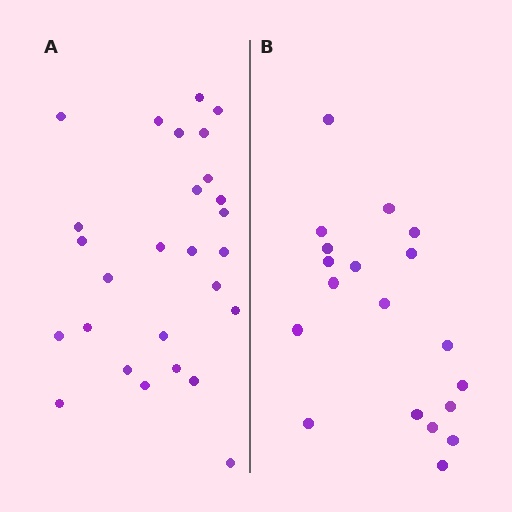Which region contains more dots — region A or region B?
Region A (the left region) has more dots.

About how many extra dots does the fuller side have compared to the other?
Region A has roughly 8 or so more dots than region B.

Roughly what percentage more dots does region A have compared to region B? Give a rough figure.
About 40% more.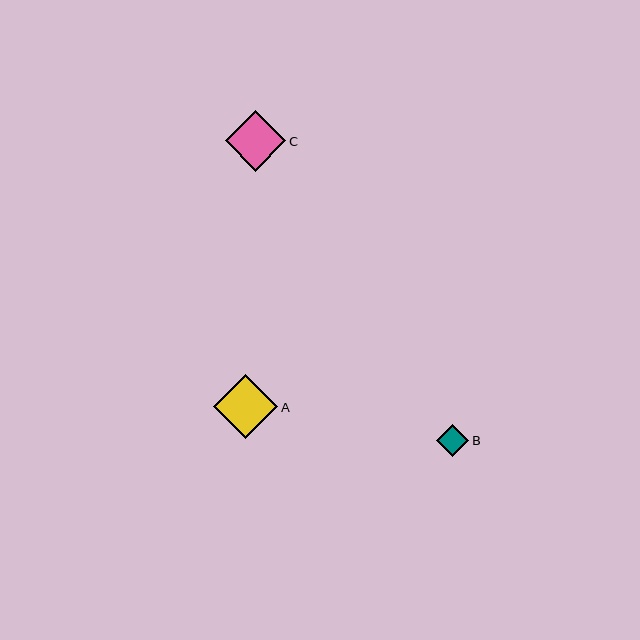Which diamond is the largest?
Diamond A is the largest with a size of approximately 64 pixels.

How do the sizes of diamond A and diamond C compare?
Diamond A and diamond C are approximately the same size.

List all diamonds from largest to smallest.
From largest to smallest: A, C, B.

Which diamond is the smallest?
Diamond B is the smallest with a size of approximately 32 pixels.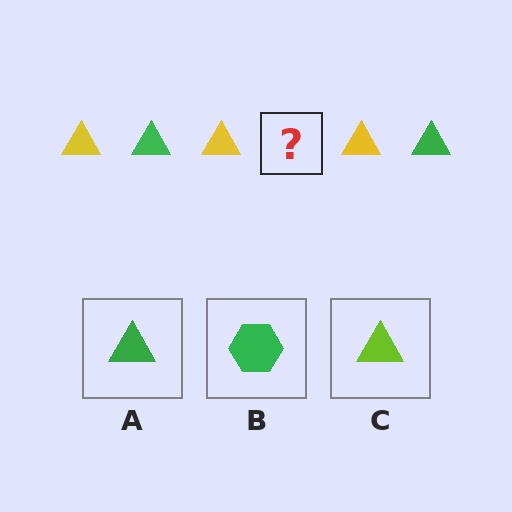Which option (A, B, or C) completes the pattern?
A.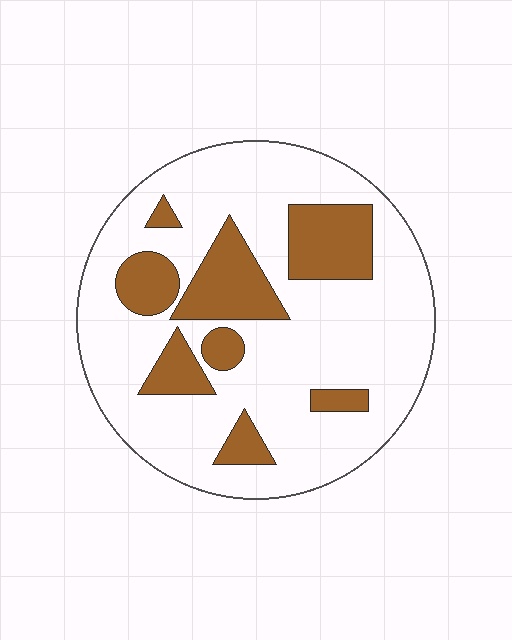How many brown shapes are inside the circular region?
8.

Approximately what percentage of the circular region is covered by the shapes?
Approximately 25%.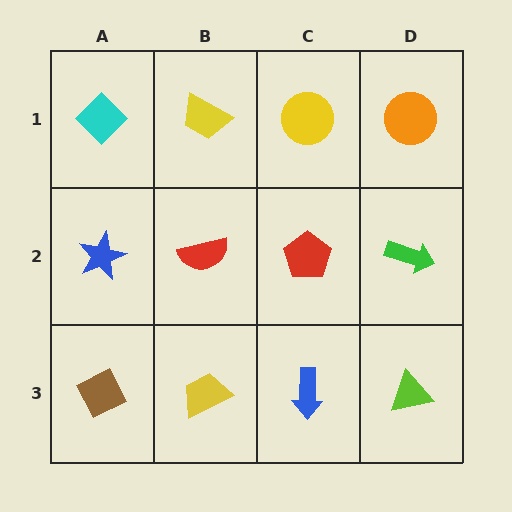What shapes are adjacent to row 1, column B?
A red semicircle (row 2, column B), a cyan diamond (row 1, column A), a yellow circle (row 1, column C).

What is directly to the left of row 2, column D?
A red pentagon.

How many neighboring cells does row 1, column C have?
3.